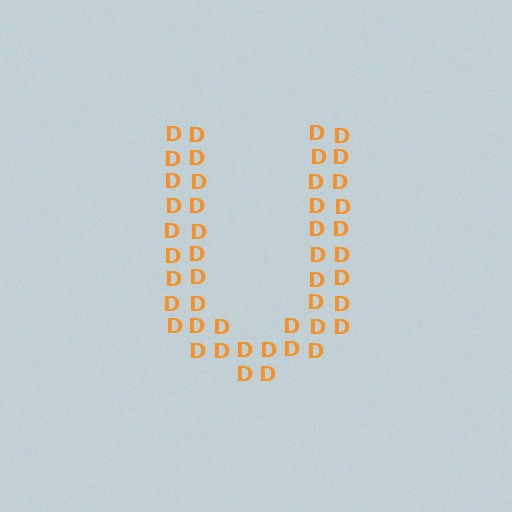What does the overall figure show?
The overall figure shows the letter U.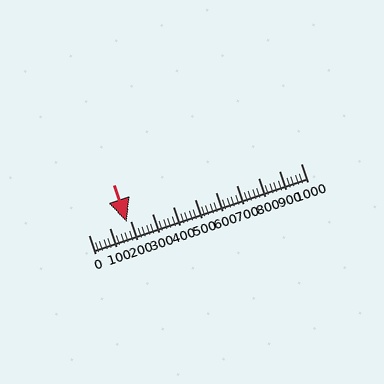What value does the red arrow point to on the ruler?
The red arrow points to approximately 180.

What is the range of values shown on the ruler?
The ruler shows values from 0 to 1000.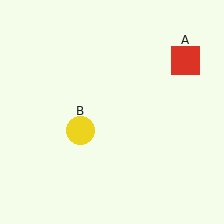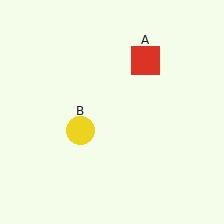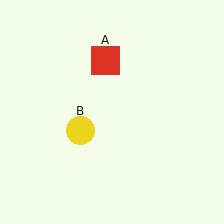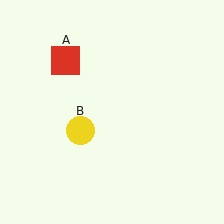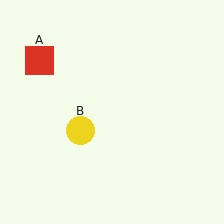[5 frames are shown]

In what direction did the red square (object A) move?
The red square (object A) moved left.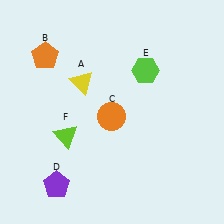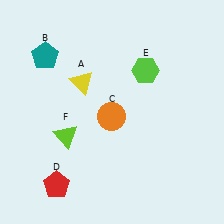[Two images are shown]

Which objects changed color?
B changed from orange to teal. D changed from purple to red.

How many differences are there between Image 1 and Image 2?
There are 2 differences between the two images.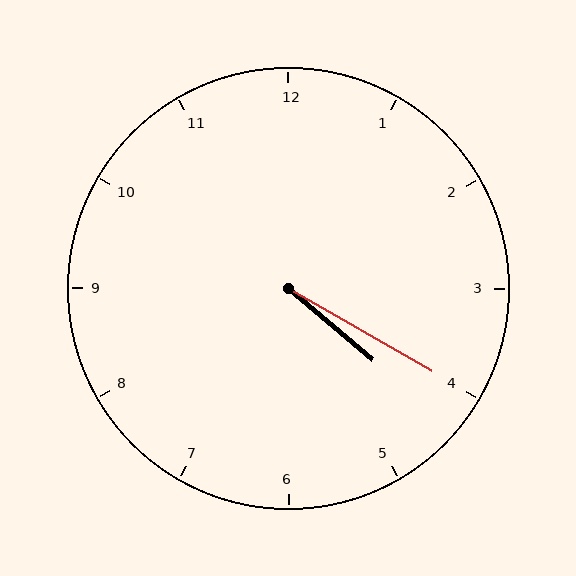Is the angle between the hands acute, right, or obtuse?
It is acute.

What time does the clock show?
4:20.